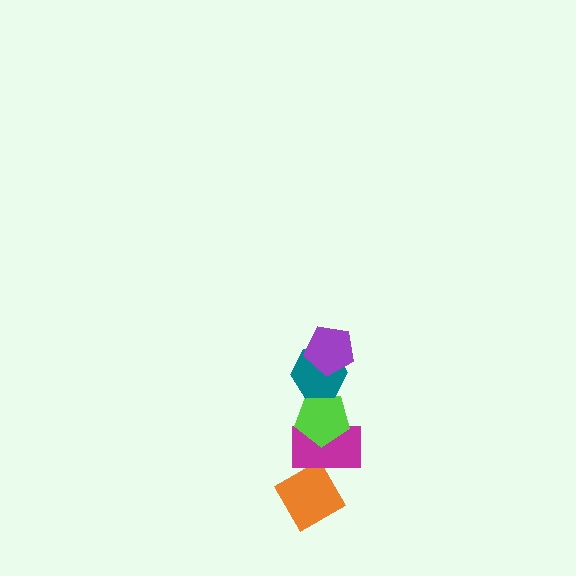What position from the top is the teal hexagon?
The teal hexagon is 2nd from the top.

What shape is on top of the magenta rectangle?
The lime pentagon is on top of the magenta rectangle.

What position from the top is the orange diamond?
The orange diamond is 5th from the top.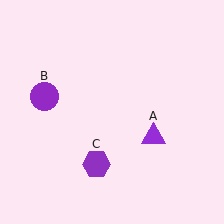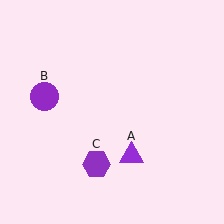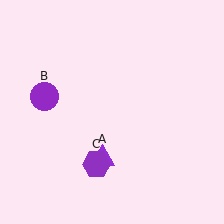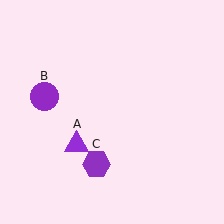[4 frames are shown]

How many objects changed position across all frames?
1 object changed position: purple triangle (object A).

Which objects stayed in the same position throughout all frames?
Purple circle (object B) and purple hexagon (object C) remained stationary.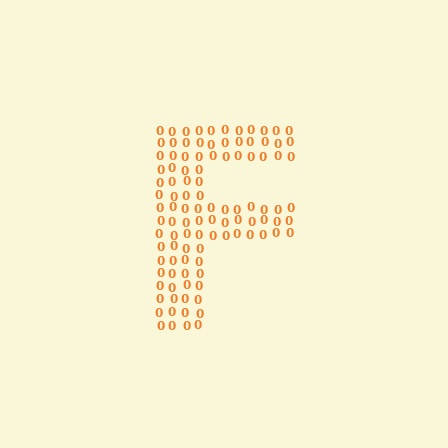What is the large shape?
The large shape is the letter F.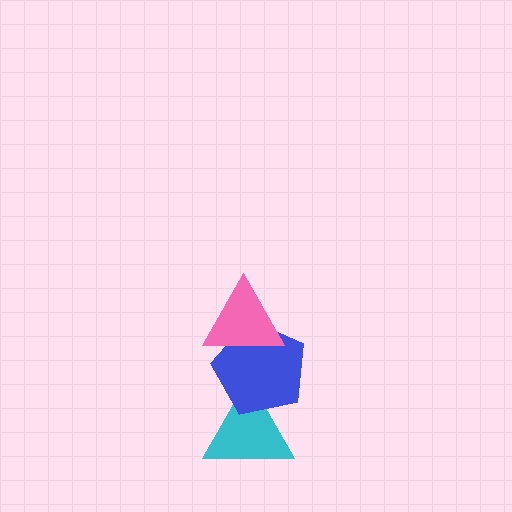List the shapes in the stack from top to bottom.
From top to bottom: the pink triangle, the blue pentagon, the cyan triangle.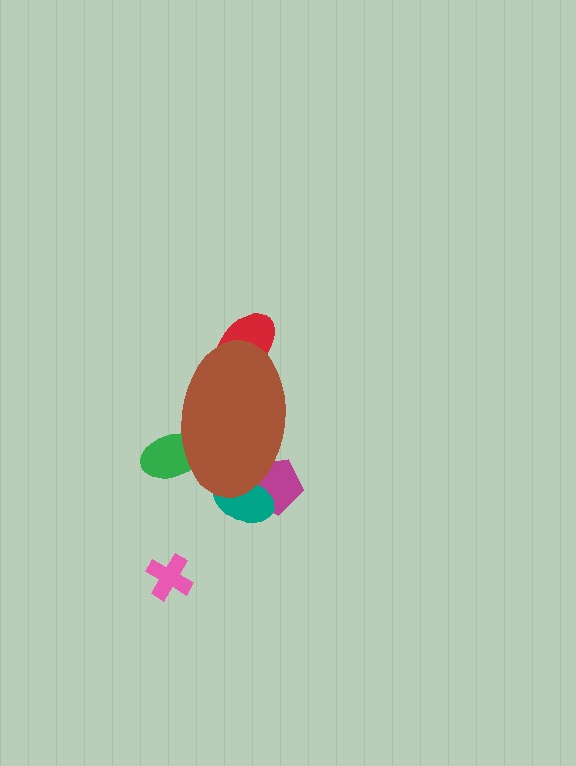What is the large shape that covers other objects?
A brown ellipse.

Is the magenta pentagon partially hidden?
Yes, the magenta pentagon is partially hidden behind the brown ellipse.